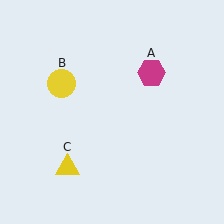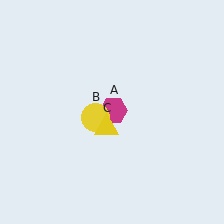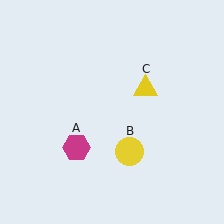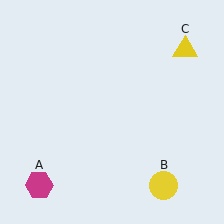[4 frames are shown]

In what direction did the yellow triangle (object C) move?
The yellow triangle (object C) moved up and to the right.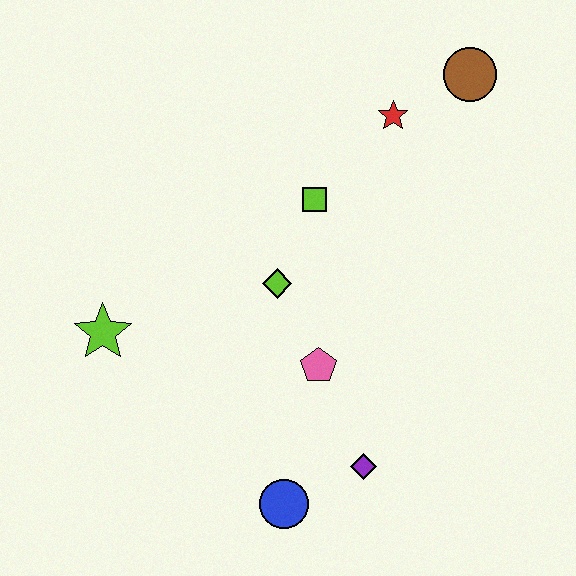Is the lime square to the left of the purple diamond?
Yes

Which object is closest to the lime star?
The lime diamond is closest to the lime star.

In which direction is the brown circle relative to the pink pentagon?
The brown circle is above the pink pentagon.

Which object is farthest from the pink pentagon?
The brown circle is farthest from the pink pentagon.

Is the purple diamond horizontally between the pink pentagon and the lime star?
No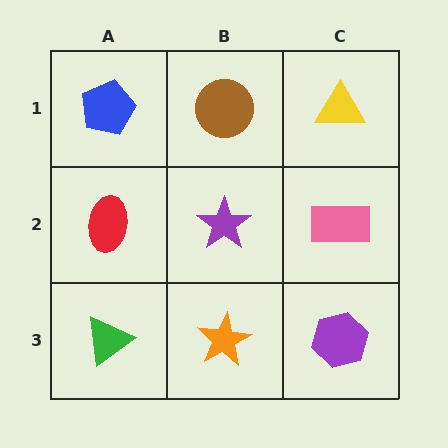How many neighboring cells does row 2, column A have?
3.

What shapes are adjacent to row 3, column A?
A red ellipse (row 2, column A), an orange star (row 3, column B).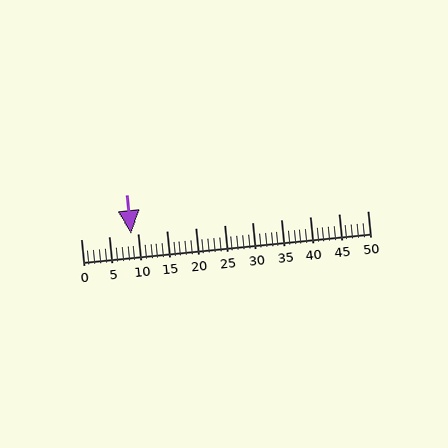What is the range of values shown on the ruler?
The ruler shows values from 0 to 50.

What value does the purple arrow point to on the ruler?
The purple arrow points to approximately 9.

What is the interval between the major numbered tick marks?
The major tick marks are spaced 5 units apart.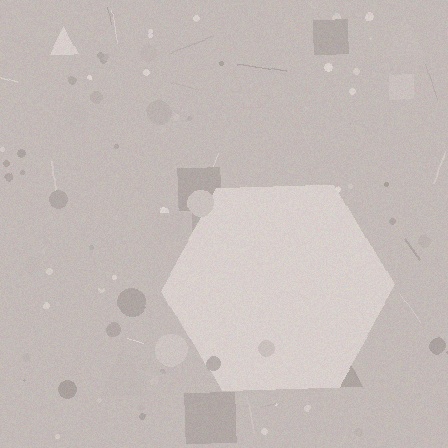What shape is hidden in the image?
A hexagon is hidden in the image.